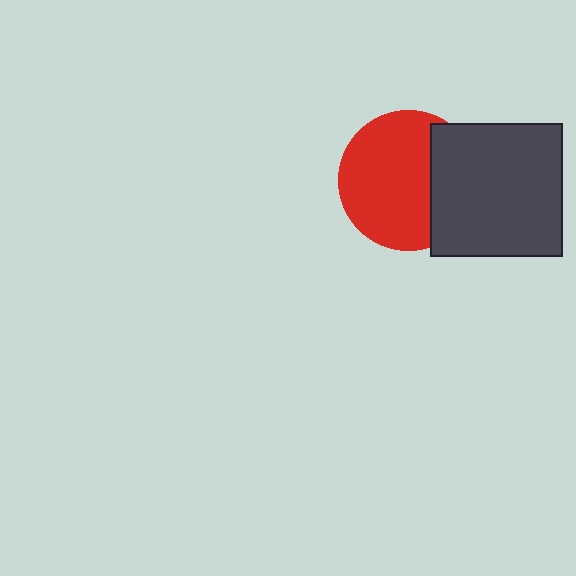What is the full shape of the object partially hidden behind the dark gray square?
The partially hidden object is a red circle.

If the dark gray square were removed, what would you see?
You would see the complete red circle.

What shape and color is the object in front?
The object in front is a dark gray square.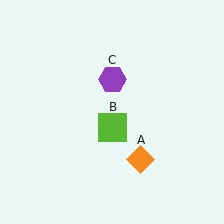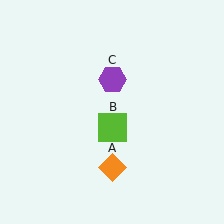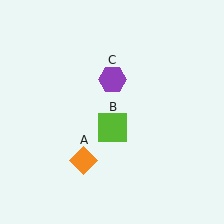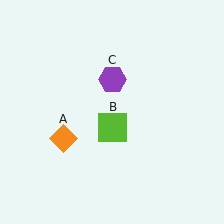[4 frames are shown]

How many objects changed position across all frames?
1 object changed position: orange diamond (object A).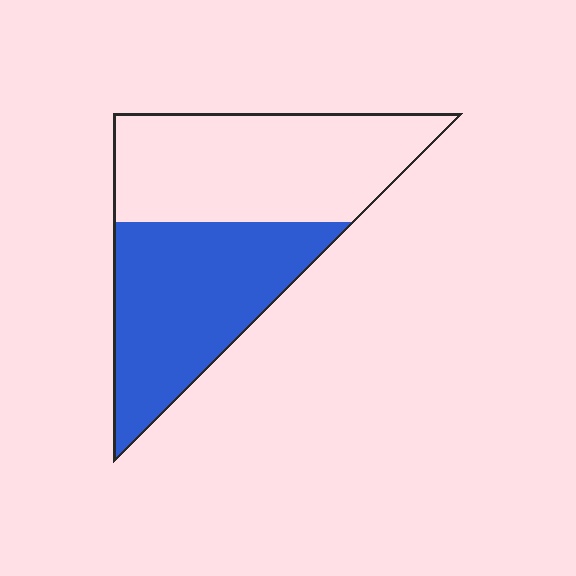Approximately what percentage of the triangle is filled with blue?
Approximately 45%.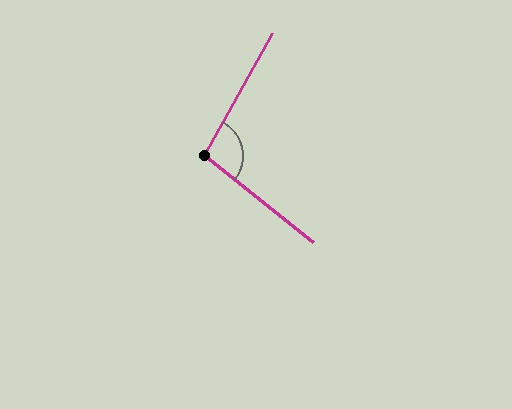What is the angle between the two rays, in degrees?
Approximately 100 degrees.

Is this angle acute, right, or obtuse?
It is obtuse.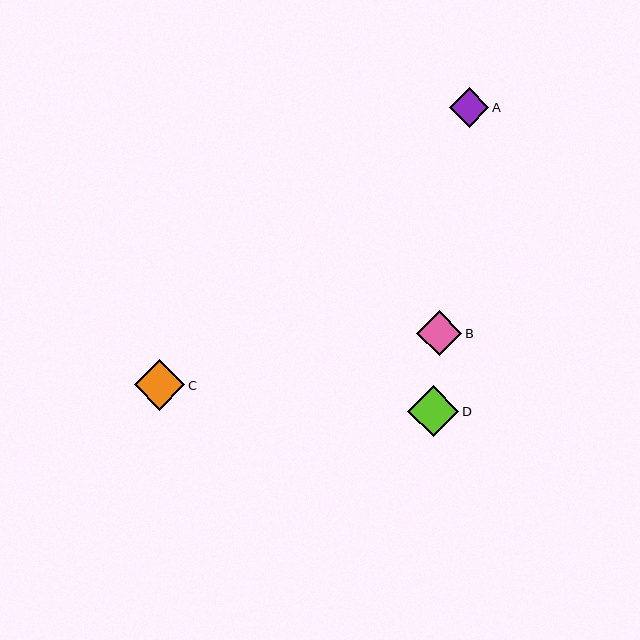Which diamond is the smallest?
Diamond A is the smallest with a size of approximately 40 pixels.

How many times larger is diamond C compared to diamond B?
Diamond C is approximately 1.1 times the size of diamond B.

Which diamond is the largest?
Diamond D is the largest with a size of approximately 51 pixels.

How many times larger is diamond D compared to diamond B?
Diamond D is approximately 1.1 times the size of diamond B.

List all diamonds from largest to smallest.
From largest to smallest: D, C, B, A.